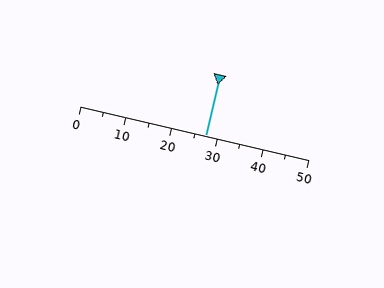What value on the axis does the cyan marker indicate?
The marker indicates approximately 27.5.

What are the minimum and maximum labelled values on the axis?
The axis runs from 0 to 50.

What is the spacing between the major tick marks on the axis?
The major ticks are spaced 10 apart.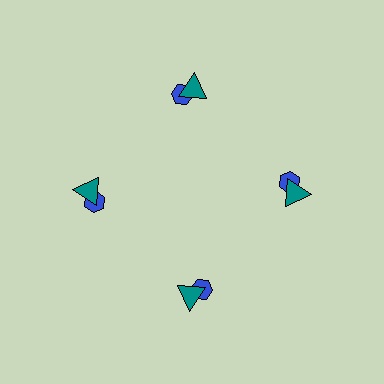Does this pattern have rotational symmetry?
Yes, this pattern has 4-fold rotational symmetry. It looks the same after rotating 90 degrees around the center.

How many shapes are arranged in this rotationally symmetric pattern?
There are 8 shapes, arranged in 4 groups of 2.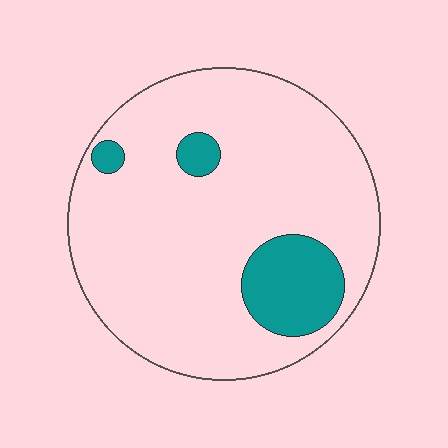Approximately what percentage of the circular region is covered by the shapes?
Approximately 15%.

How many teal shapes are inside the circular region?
3.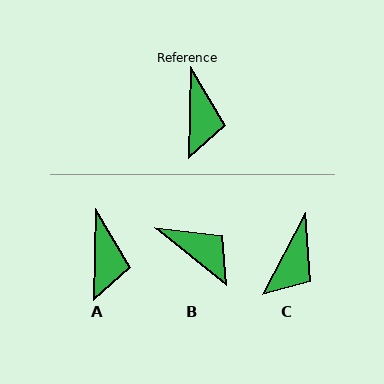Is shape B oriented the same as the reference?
No, it is off by about 53 degrees.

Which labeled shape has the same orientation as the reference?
A.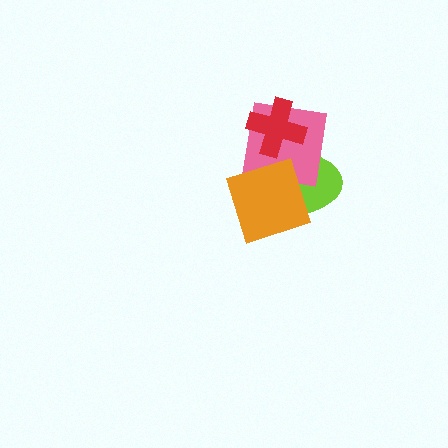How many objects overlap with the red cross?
2 objects overlap with the red cross.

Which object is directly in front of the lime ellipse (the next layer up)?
The pink square is directly in front of the lime ellipse.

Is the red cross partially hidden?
No, no other shape covers it.